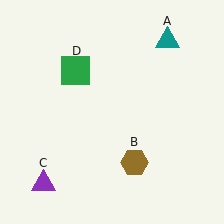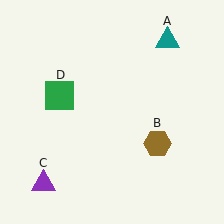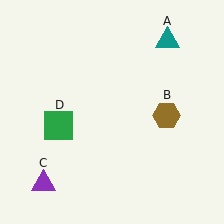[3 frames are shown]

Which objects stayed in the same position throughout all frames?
Teal triangle (object A) and purple triangle (object C) remained stationary.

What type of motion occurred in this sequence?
The brown hexagon (object B), green square (object D) rotated counterclockwise around the center of the scene.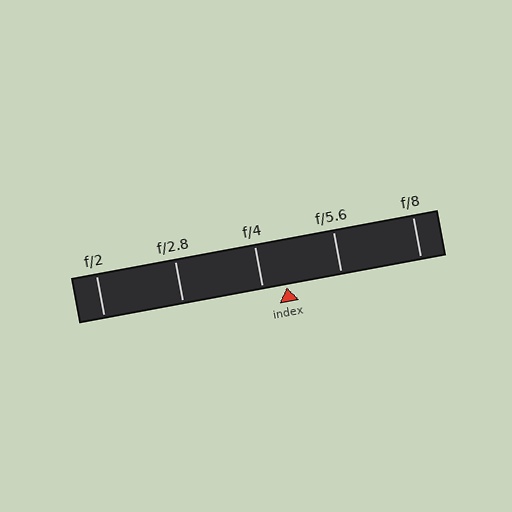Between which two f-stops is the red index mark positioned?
The index mark is between f/4 and f/5.6.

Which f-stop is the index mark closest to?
The index mark is closest to f/4.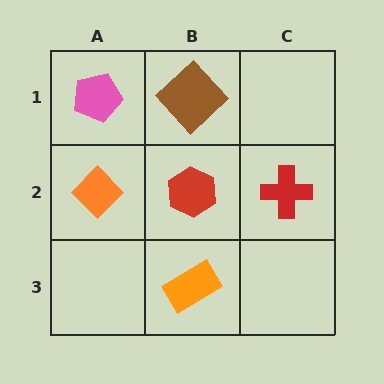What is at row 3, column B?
An orange rectangle.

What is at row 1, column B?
A brown diamond.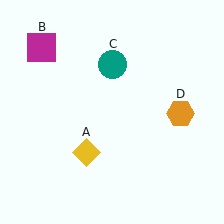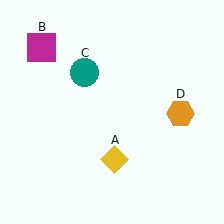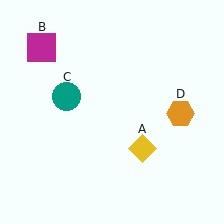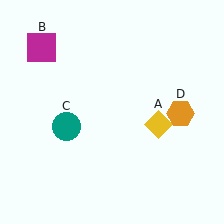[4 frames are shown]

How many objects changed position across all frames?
2 objects changed position: yellow diamond (object A), teal circle (object C).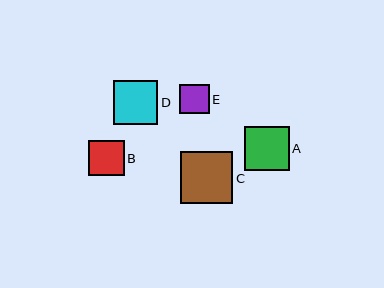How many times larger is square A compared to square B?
Square A is approximately 1.3 times the size of square B.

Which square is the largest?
Square C is the largest with a size of approximately 52 pixels.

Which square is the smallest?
Square E is the smallest with a size of approximately 30 pixels.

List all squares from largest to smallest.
From largest to smallest: C, A, D, B, E.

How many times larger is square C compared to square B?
Square C is approximately 1.5 times the size of square B.